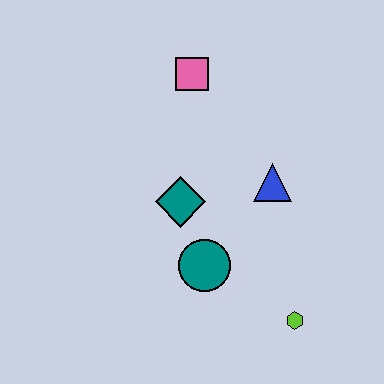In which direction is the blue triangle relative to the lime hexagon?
The blue triangle is above the lime hexagon.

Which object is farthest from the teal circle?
The pink square is farthest from the teal circle.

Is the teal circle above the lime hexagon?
Yes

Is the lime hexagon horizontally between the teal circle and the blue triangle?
No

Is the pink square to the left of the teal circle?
Yes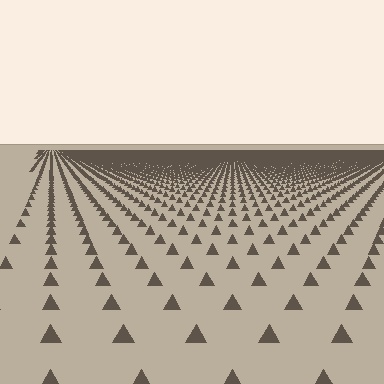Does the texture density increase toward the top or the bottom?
Density increases toward the top.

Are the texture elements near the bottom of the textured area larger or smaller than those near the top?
Larger. Near the bottom, elements are closer to the viewer and appear at a bigger on-screen size.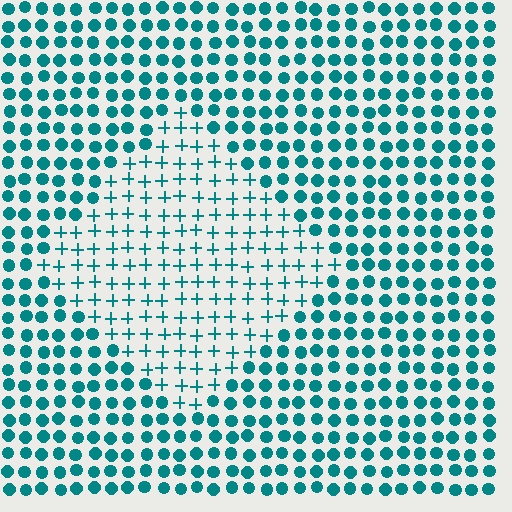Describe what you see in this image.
The image is filled with small teal elements arranged in a uniform grid. A diamond-shaped region contains plus signs, while the surrounding area contains circles. The boundary is defined purely by the change in element shape.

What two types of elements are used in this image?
The image uses plus signs inside the diamond region and circles outside it.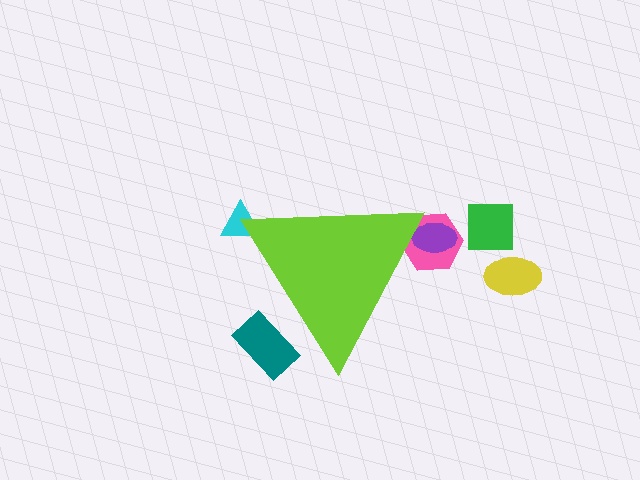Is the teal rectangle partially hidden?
Yes, the teal rectangle is partially hidden behind the lime triangle.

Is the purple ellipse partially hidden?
Yes, the purple ellipse is partially hidden behind the lime triangle.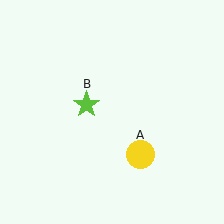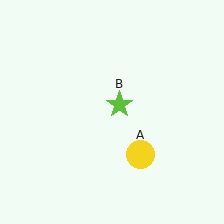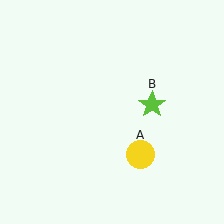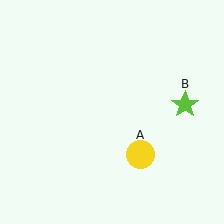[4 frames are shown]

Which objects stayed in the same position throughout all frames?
Yellow circle (object A) remained stationary.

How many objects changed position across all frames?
1 object changed position: lime star (object B).